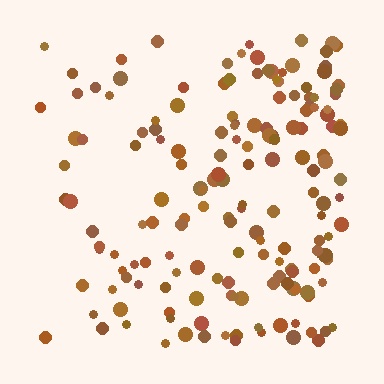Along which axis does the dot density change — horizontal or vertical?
Horizontal.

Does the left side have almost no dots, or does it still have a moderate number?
Still a moderate number, just noticeably fewer than the right.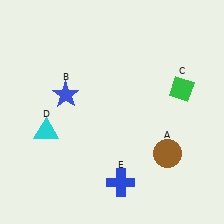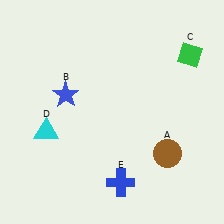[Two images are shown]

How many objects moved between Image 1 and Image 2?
1 object moved between the two images.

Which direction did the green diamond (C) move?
The green diamond (C) moved up.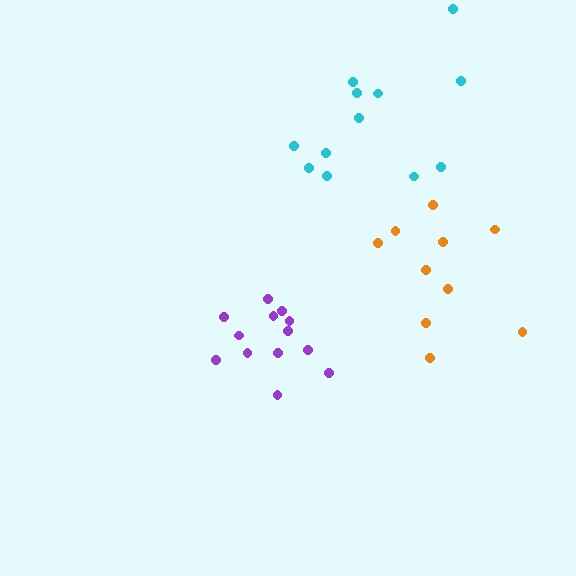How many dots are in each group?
Group 1: 10 dots, Group 2: 13 dots, Group 3: 12 dots (35 total).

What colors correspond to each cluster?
The clusters are colored: orange, purple, cyan.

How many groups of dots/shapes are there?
There are 3 groups.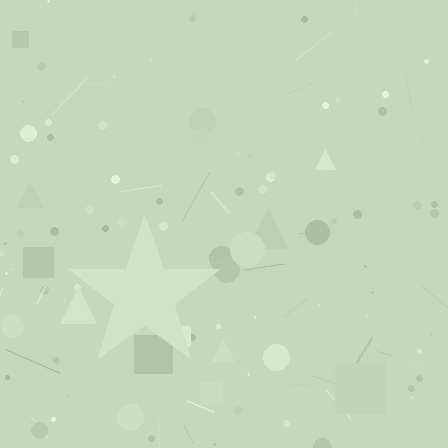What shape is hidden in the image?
A star is hidden in the image.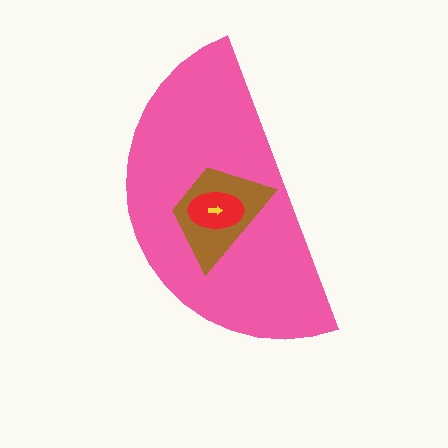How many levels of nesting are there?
4.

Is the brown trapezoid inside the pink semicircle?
Yes.